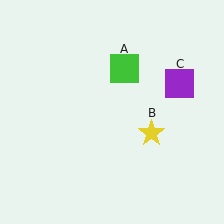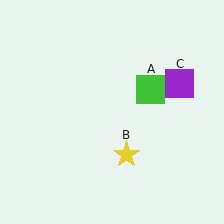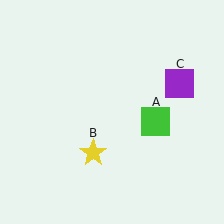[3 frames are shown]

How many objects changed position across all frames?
2 objects changed position: green square (object A), yellow star (object B).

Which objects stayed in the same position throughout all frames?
Purple square (object C) remained stationary.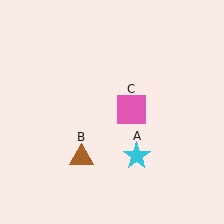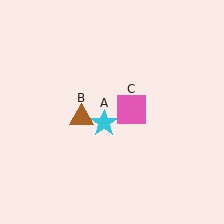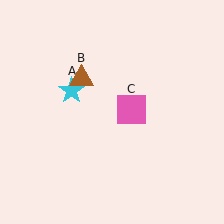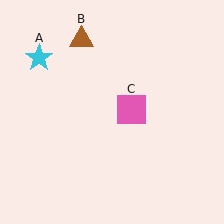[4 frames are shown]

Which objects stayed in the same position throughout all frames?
Pink square (object C) remained stationary.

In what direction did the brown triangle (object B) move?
The brown triangle (object B) moved up.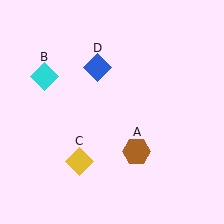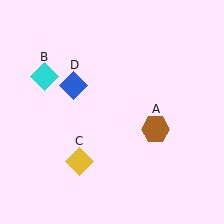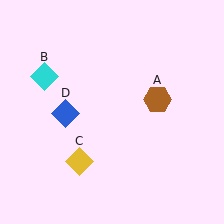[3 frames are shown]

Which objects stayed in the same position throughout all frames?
Cyan diamond (object B) and yellow diamond (object C) remained stationary.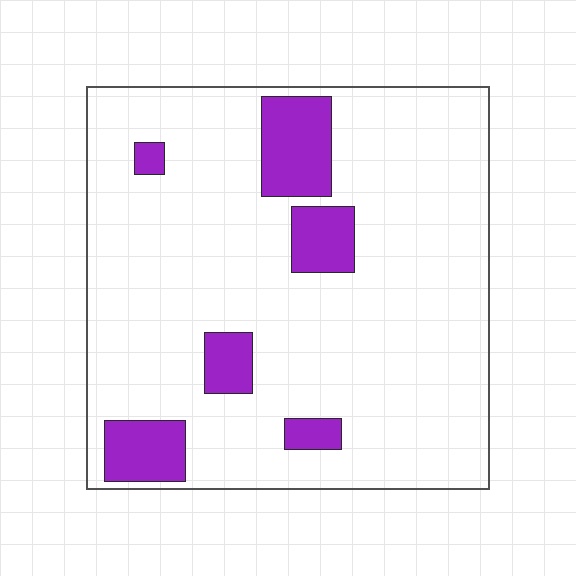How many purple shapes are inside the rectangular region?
6.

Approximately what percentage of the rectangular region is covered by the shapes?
Approximately 15%.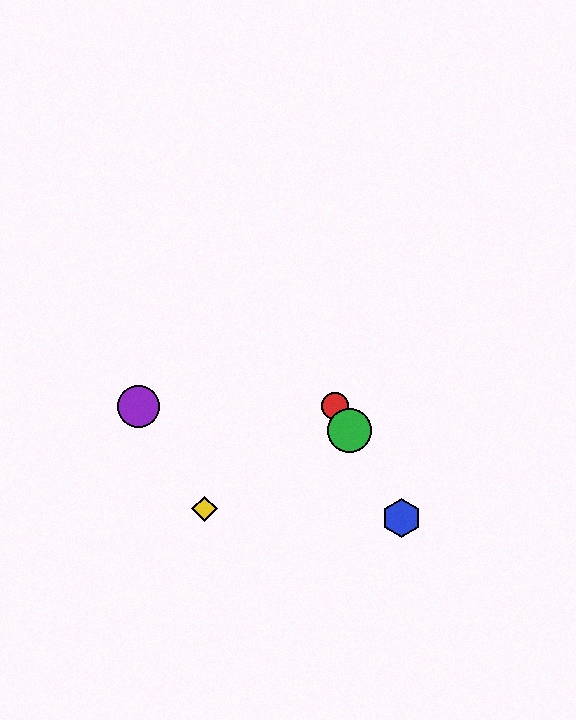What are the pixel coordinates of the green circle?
The green circle is at (349, 430).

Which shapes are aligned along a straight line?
The red circle, the blue hexagon, the green circle are aligned along a straight line.